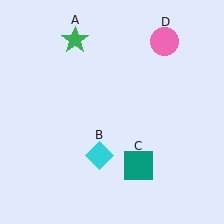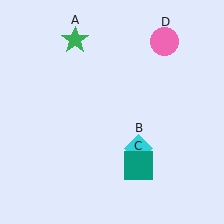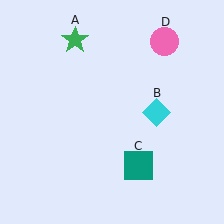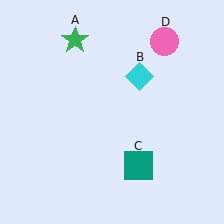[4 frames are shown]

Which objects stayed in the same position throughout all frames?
Green star (object A) and teal square (object C) and pink circle (object D) remained stationary.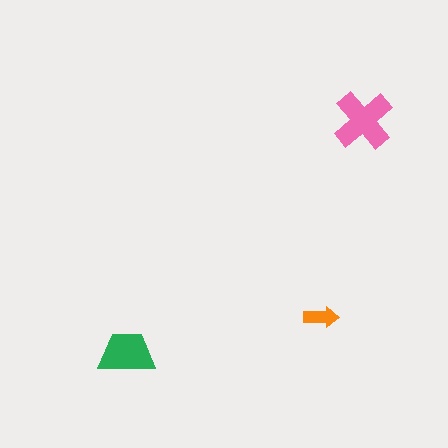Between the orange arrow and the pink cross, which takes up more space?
The pink cross.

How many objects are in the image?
There are 3 objects in the image.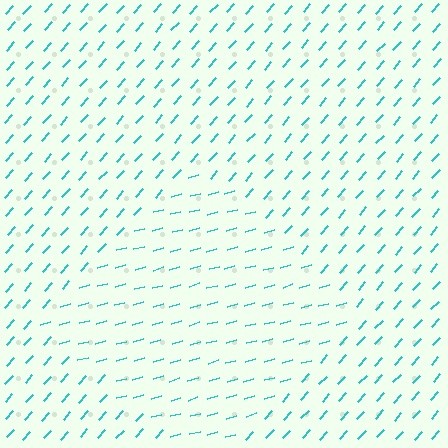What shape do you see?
I see a diamond.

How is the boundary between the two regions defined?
The boundary is defined purely by a change in line orientation (approximately 33 degrees difference). All lines are the same color and thickness.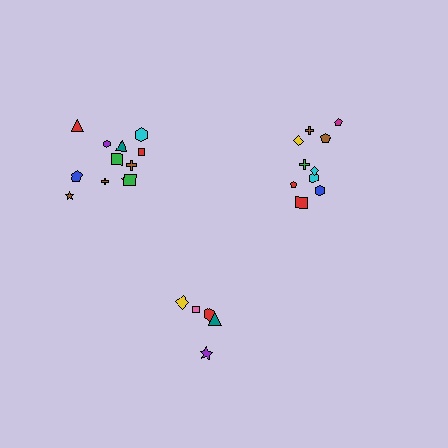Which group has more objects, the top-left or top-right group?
The top-left group.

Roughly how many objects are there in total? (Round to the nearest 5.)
Roughly 25 objects in total.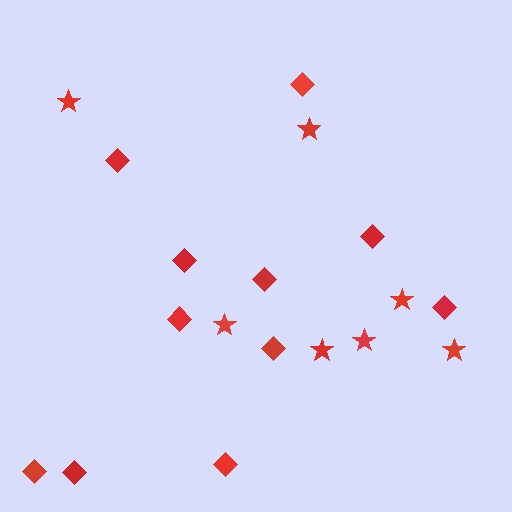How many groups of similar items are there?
There are 2 groups: one group of stars (7) and one group of diamonds (11).